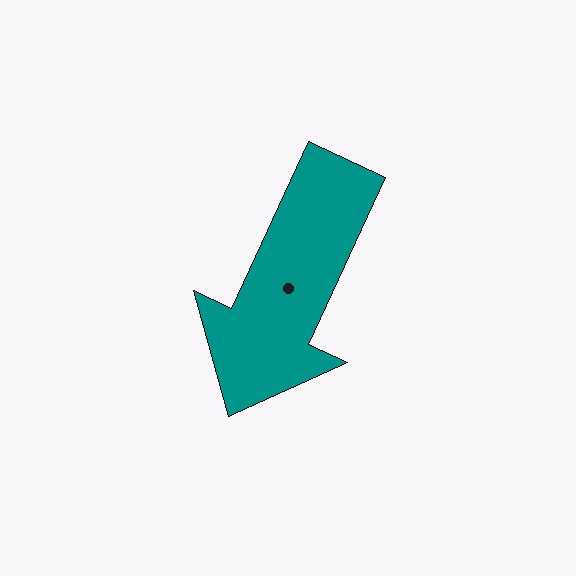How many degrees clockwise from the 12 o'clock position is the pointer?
Approximately 205 degrees.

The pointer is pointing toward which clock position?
Roughly 7 o'clock.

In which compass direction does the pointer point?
Southwest.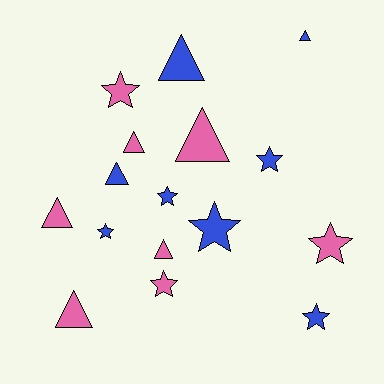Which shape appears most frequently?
Star, with 8 objects.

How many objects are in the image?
There are 16 objects.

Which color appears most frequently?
Pink, with 8 objects.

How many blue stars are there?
There are 5 blue stars.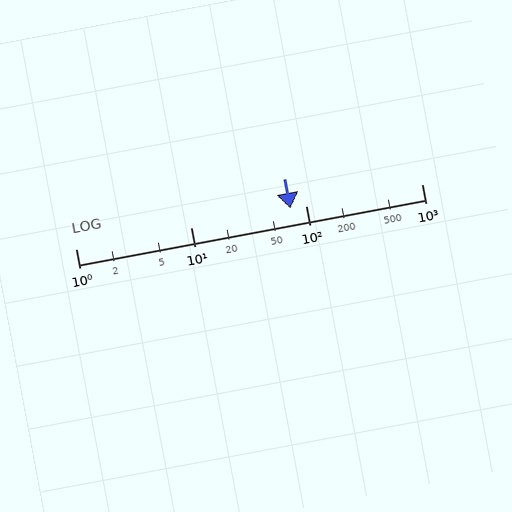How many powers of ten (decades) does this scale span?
The scale spans 3 decades, from 1 to 1000.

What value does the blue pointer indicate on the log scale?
The pointer indicates approximately 73.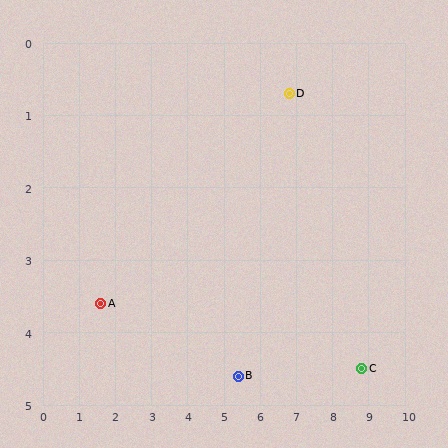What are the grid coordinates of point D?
Point D is at approximately (6.8, 0.7).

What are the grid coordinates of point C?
Point C is at approximately (8.8, 4.5).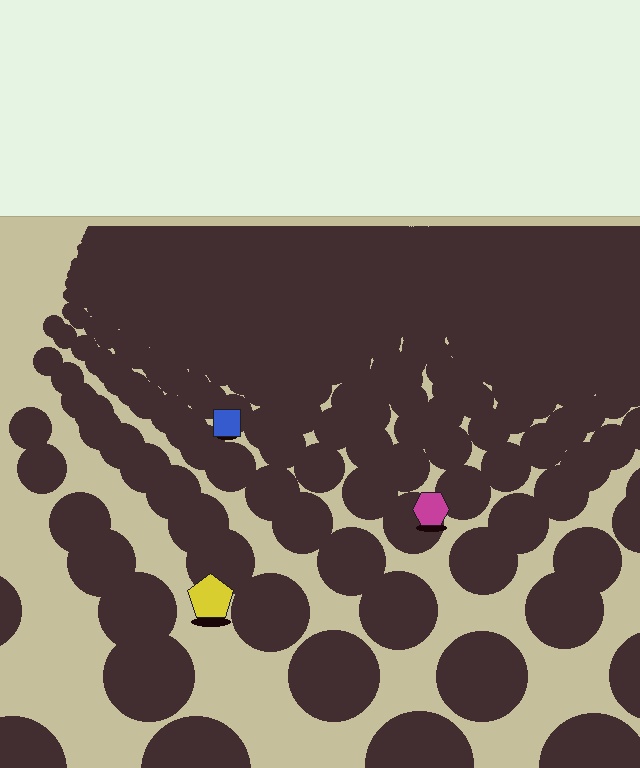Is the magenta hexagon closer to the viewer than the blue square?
Yes. The magenta hexagon is closer — you can tell from the texture gradient: the ground texture is coarser near it.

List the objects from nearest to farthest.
From nearest to farthest: the yellow pentagon, the magenta hexagon, the blue square.